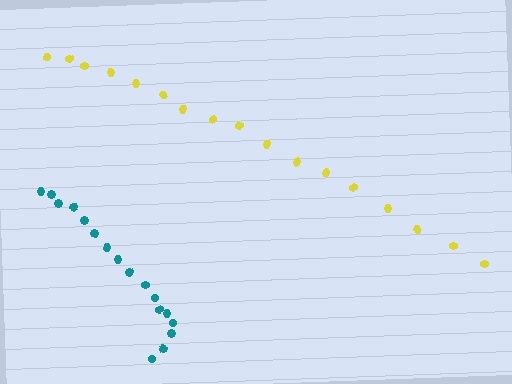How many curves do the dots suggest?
There are 2 distinct paths.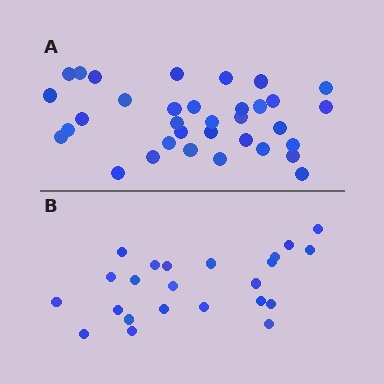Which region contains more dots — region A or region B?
Region A (the top region) has more dots.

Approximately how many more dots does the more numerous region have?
Region A has roughly 12 or so more dots than region B.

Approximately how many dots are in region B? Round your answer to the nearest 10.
About 20 dots. (The exact count is 23, which rounds to 20.)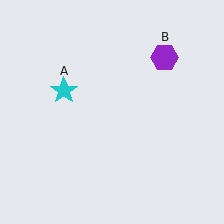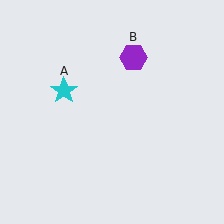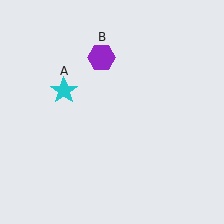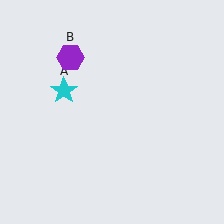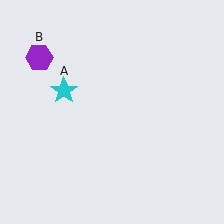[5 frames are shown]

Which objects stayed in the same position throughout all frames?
Cyan star (object A) remained stationary.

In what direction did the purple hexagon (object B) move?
The purple hexagon (object B) moved left.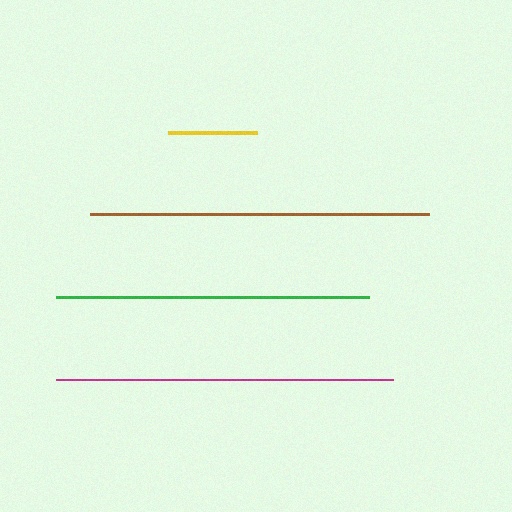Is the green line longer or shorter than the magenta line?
The magenta line is longer than the green line.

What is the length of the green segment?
The green segment is approximately 313 pixels long.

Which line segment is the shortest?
The yellow line is the shortest at approximately 89 pixels.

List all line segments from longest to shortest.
From longest to shortest: brown, magenta, green, yellow.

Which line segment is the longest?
The brown line is the longest at approximately 340 pixels.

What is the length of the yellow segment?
The yellow segment is approximately 89 pixels long.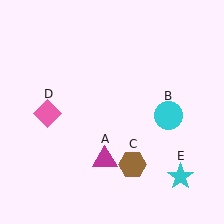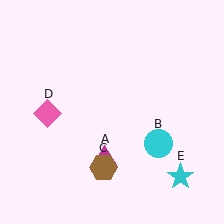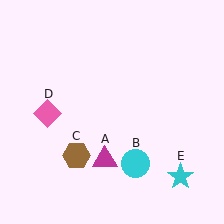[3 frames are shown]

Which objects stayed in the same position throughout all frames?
Magenta triangle (object A) and pink diamond (object D) and cyan star (object E) remained stationary.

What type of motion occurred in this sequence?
The cyan circle (object B), brown hexagon (object C) rotated clockwise around the center of the scene.